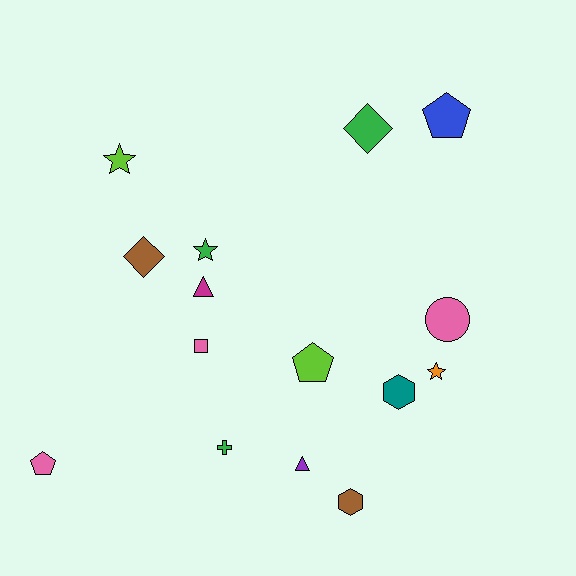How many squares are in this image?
There is 1 square.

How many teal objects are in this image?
There is 1 teal object.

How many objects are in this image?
There are 15 objects.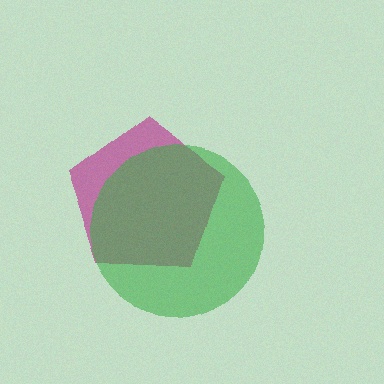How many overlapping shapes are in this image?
There are 2 overlapping shapes in the image.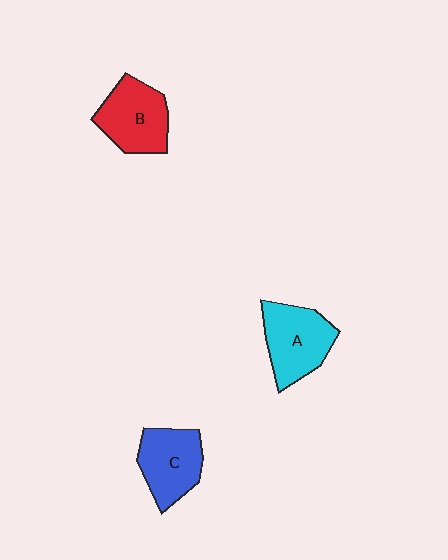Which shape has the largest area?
Shape A (cyan).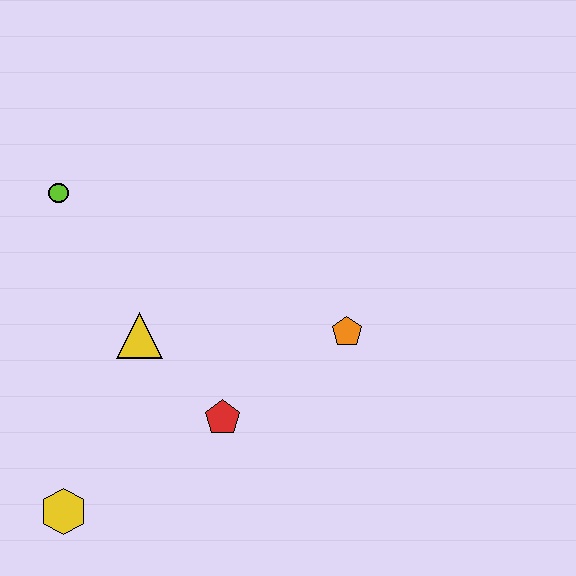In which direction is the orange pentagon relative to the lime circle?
The orange pentagon is to the right of the lime circle.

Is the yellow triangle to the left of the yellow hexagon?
No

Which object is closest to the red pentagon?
The yellow triangle is closest to the red pentagon.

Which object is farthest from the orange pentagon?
The yellow hexagon is farthest from the orange pentagon.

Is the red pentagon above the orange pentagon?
No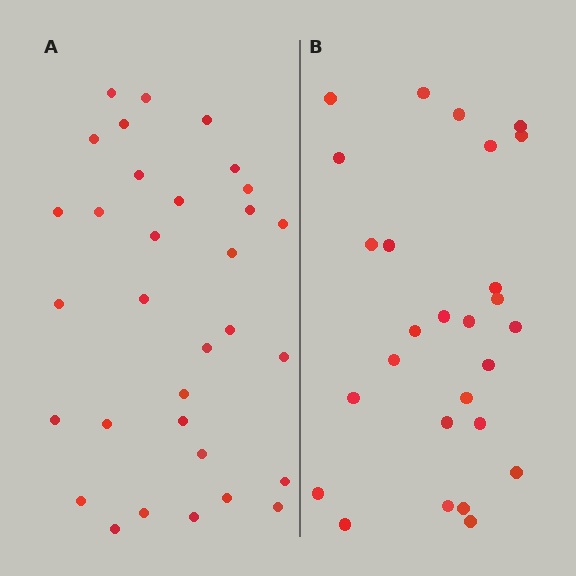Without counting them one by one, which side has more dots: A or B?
Region A (the left region) has more dots.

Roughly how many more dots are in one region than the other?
Region A has about 5 more dots than region B.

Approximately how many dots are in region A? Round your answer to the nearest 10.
About 30 dots. (The exact count is 32, which rounds to 30.)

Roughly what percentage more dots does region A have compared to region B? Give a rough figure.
About 20% more.